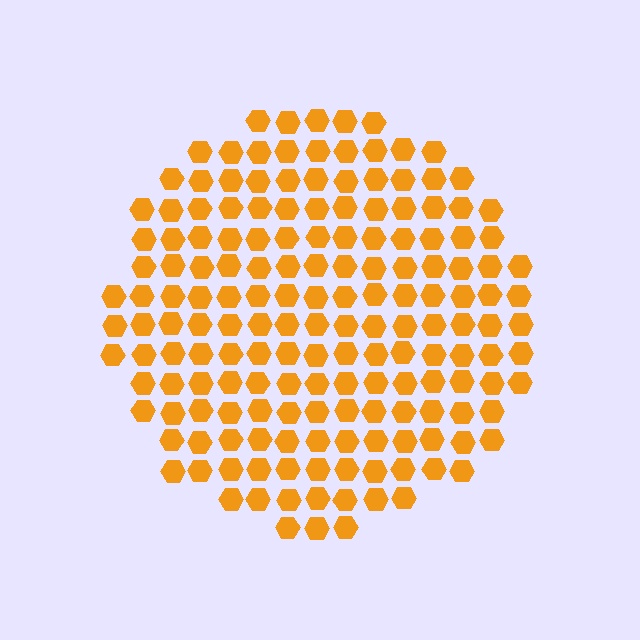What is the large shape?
The large shape is a circle.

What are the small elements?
The small elements are hexagons.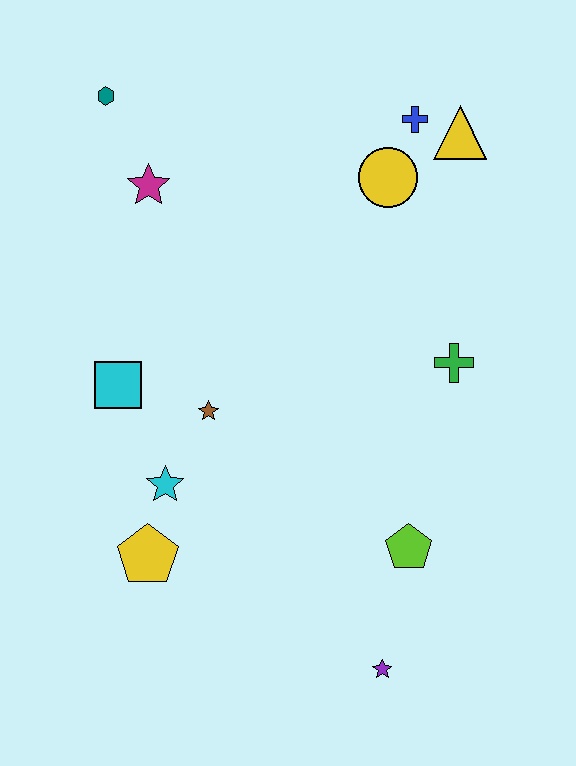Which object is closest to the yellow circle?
The blue cross is closest to the yellow circle.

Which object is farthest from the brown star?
The yellow triangle is farthest from the brown star.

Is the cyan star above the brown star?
No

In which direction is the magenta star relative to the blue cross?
The magenta star is to the left of the blue cross.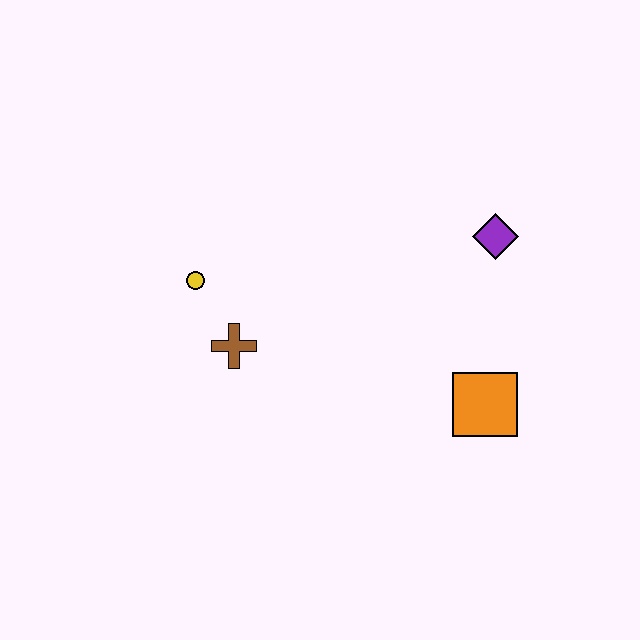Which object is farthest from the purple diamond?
The yellow circle is farthest from the purple diamond.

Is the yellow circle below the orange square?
No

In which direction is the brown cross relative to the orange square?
The brown cross is to the left of the orange square.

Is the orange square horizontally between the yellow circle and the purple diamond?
Yes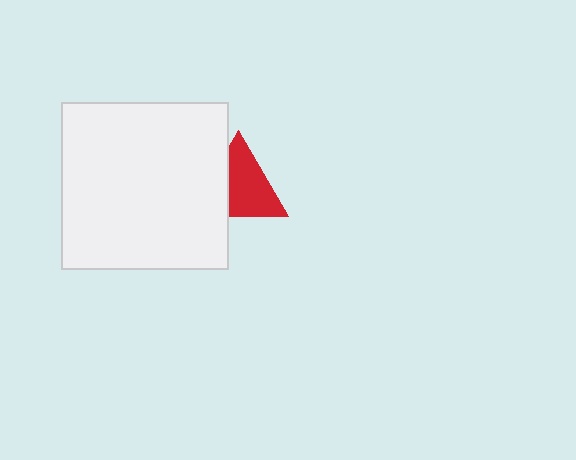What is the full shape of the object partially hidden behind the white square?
The partially hidden object is a red triangle.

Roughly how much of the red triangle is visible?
Most of it is visible (roughly 66%).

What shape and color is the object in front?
The object in front is a white square.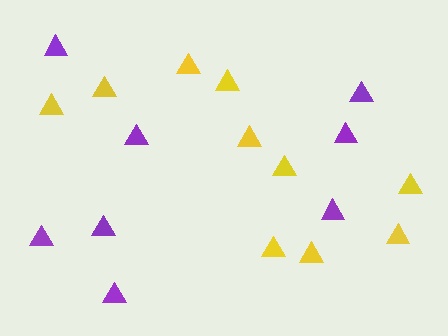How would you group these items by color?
There are 2 groups: one group of purple triangles (8) and one group of yellow triangles (10).